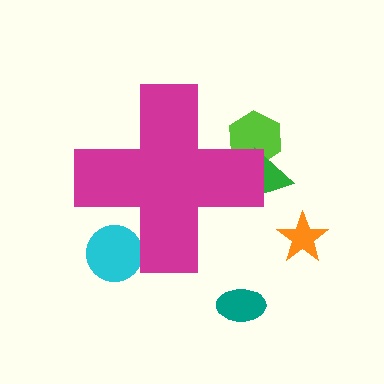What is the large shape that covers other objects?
A magenta cross.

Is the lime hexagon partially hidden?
Yes, the lime hexagon is partially hidden behind the magenta cross.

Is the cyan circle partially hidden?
Yes, the cyan circle is partially hidden behind the magenta cross.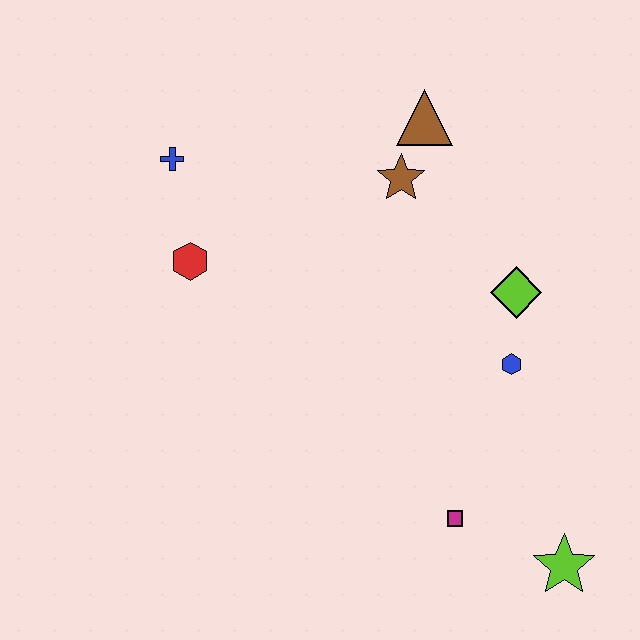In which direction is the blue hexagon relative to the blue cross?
The blue hexagon is to the right of the blue cross.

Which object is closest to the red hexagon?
The blue cross is closest to the red hexagon.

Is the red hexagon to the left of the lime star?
Yes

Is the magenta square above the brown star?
No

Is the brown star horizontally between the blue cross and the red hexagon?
No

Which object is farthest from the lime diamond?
The blue cross is farthest from the lime diamond.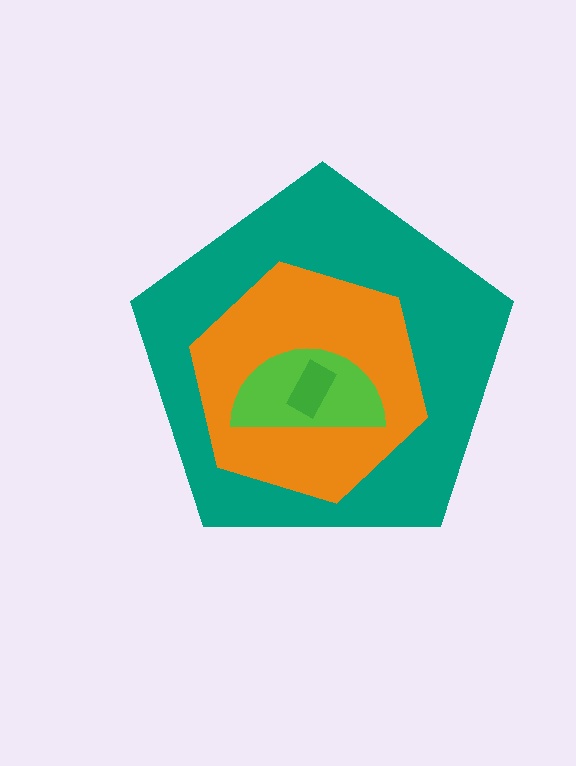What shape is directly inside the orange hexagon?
The lime semicircle.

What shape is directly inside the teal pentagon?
The orange hexagon.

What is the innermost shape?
The green rectangle.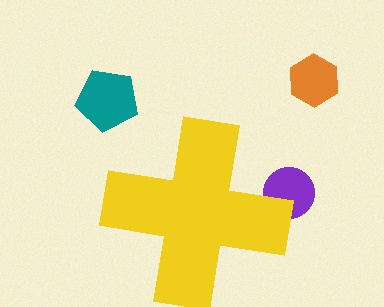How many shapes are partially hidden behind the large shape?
1 shape is partially hidden.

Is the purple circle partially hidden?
Yes, the purple circle is partially hidden behind the yellow cross.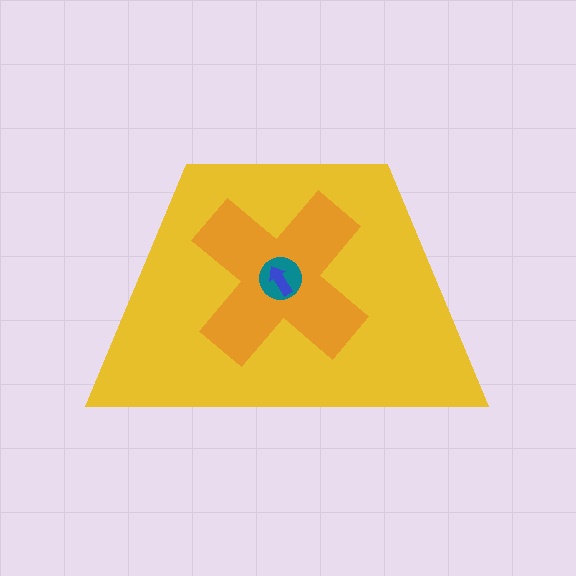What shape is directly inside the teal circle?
The blue arrow.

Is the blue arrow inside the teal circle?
Yes.